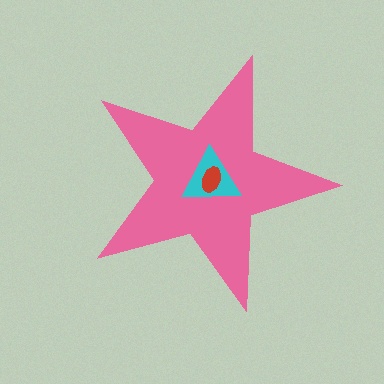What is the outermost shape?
The pink star.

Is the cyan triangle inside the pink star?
Yes.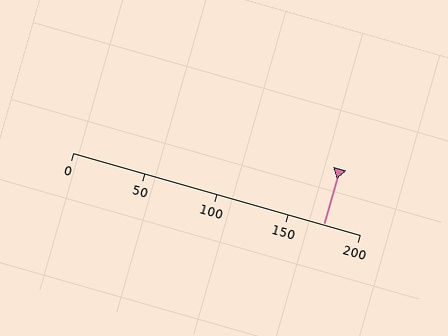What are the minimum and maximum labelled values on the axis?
The axis runs from 0 to 200.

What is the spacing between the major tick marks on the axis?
The major ticks are spaced 50 apart.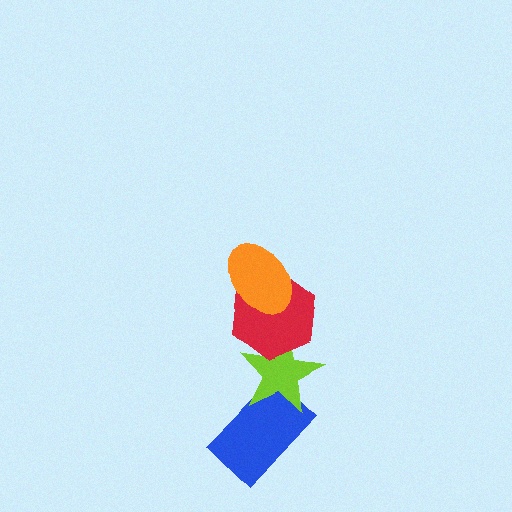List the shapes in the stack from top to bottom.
From top to bottom: the orange ellipse, the red hexagon, the lime star, the blue rectangle.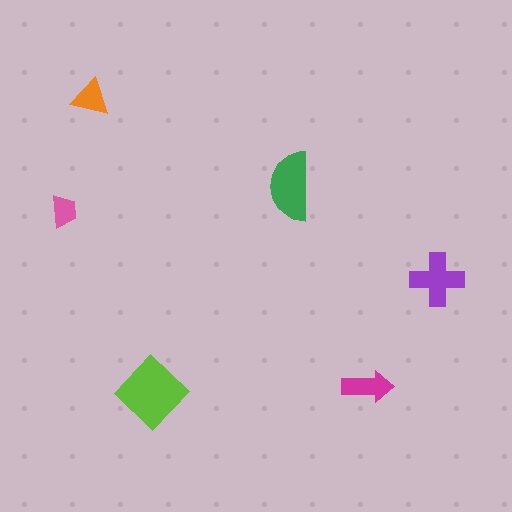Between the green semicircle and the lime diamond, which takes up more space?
The lime diamond.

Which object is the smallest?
The pink trapezoid.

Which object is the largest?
The lime diamond.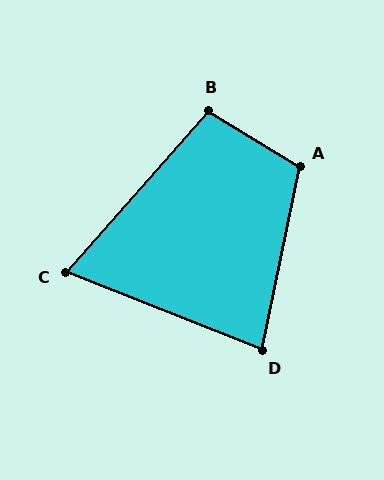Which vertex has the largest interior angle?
A, at approximately 110 degrees.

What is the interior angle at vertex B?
Approximately 100 degrees (obtuse).